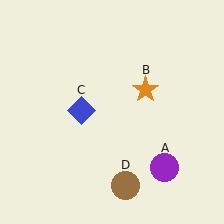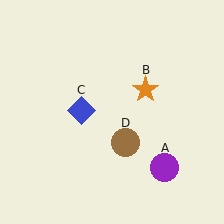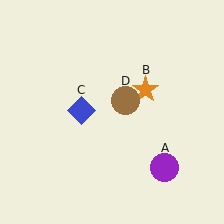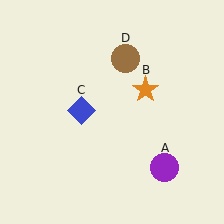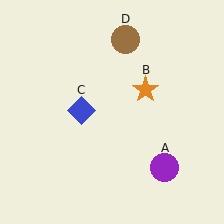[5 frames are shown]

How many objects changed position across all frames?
1 object changed position: brown circle (object D).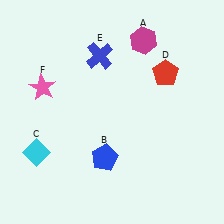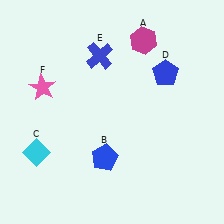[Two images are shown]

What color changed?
The pentagon (D) changed from red in Image 1 to blue in Image 2.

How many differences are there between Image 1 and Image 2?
There is 1 difference between the two images.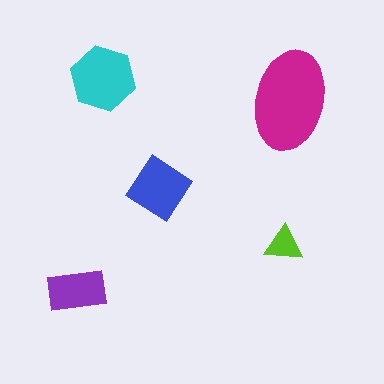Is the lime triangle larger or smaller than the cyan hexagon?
Smaller.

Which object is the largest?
The magenta ellipse.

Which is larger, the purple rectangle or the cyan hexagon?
The cyan hexagon.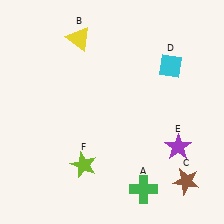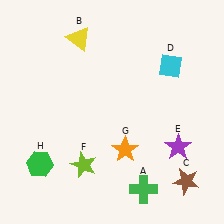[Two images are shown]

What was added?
An orange star (G), a green hexagon (H) were added in Image 2.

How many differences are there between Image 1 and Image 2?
There are 2 differences between the two images.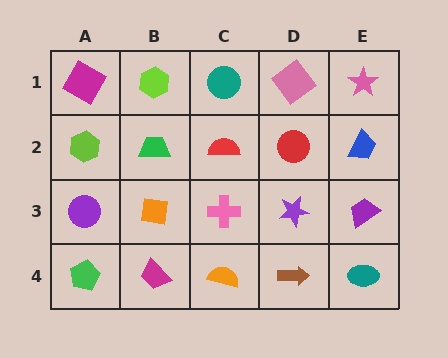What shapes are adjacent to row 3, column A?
A lime hexagon (row 2, column A), a green pentagon (row 4, column A), an orange square (row 3, column B).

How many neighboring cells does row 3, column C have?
4.